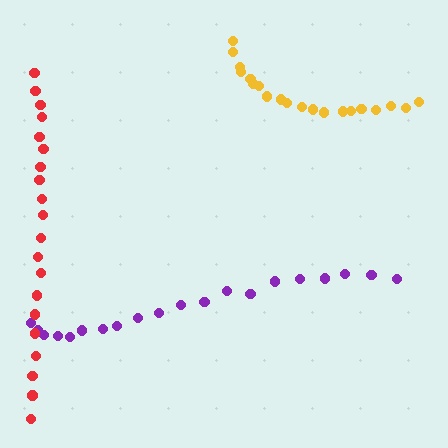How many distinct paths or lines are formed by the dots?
There are 3 distinct paths.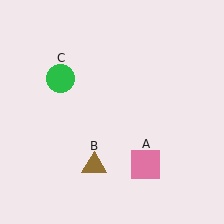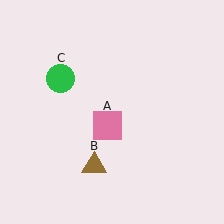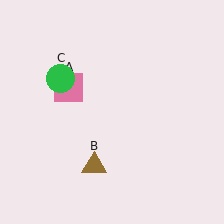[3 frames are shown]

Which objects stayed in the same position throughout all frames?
Brown triangle (object B) and green circle (object C) remained stationary.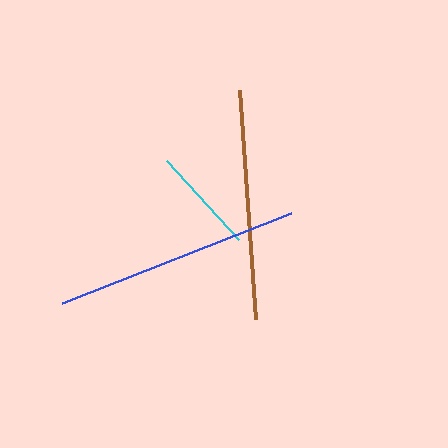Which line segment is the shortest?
The cyan line is the shortest at approximately 107 pixels.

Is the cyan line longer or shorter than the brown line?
The brown line is longer than the cyan line.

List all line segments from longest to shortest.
From longest to shortest: blue, brown, cyan.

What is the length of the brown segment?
The brown segment is approximately 230 pixels long.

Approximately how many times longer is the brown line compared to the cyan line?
The brown line is approximately 2.1 times the length of the cyan line.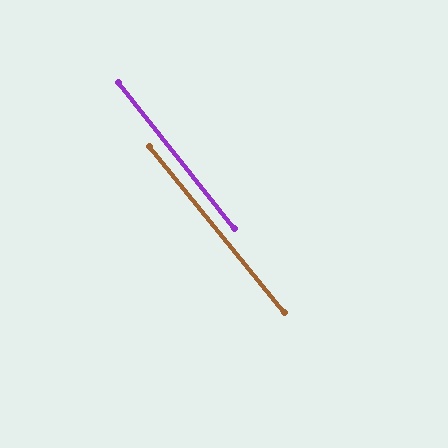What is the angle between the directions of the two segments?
Approximately 0 degrees.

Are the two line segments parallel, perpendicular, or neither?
Parallel — their directions differ by only 0.4°.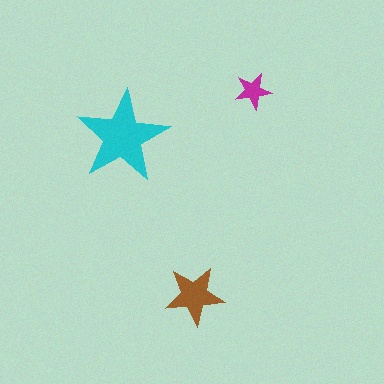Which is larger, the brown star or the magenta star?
The brown one.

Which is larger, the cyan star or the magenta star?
The cyan one.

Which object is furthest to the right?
The magenta star is rightmost.